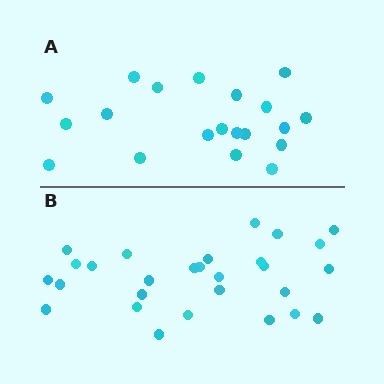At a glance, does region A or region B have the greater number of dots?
Region B (the bottom region) has more dots.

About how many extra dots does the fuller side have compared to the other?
Region B has roughly 8 or so more dots than region A.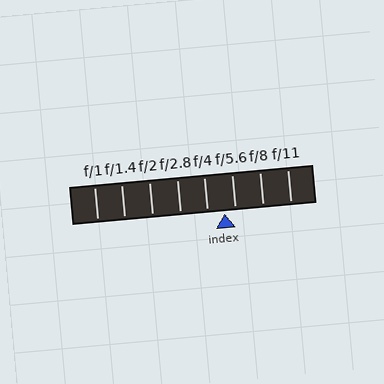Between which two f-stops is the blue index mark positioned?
The index mark is between f/4 and f/5.6.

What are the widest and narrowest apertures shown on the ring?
The widest aperture shown is f/1 and the narrowest is f/11.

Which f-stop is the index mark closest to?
The index mark is closest to f/5.6.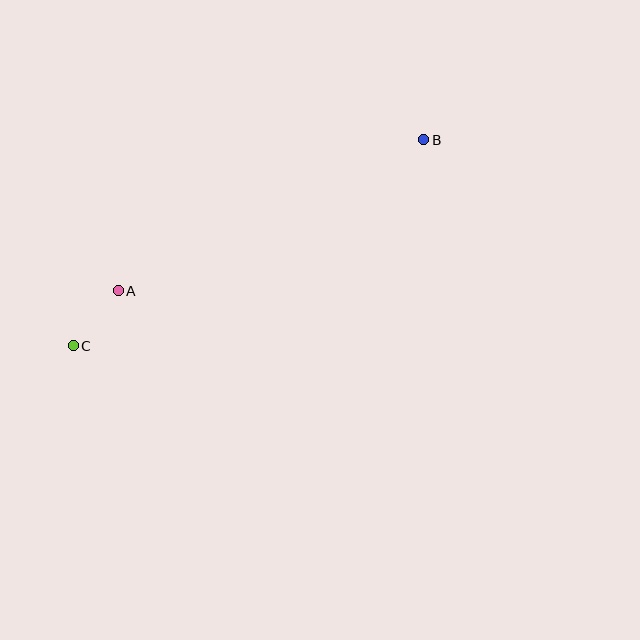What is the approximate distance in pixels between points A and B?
The distance between A and B is approximately 341 pixels.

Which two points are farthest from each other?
Points B and C are farthest from each other.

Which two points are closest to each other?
Points A and C are closest to each other.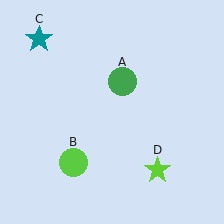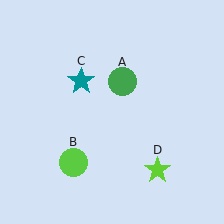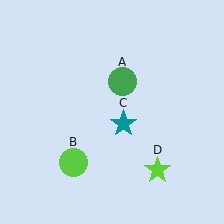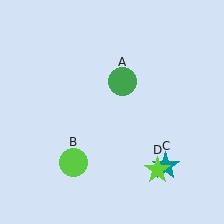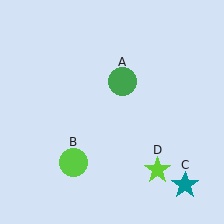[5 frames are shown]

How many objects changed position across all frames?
1 object changed position: teal star (object C).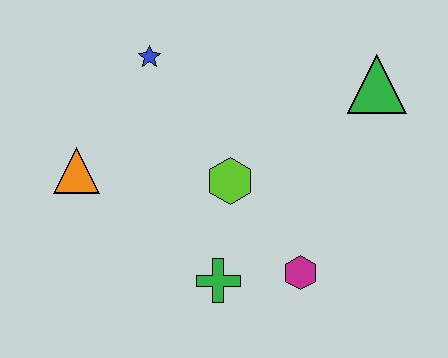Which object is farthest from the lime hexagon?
The green triangle is farthest from the lime hexagon.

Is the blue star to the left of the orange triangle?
No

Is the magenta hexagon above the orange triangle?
No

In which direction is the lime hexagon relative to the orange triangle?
The lime hexagon is to the right of the orange triangle.